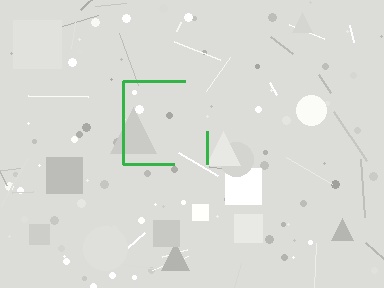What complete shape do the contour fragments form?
The contour fragments form a square.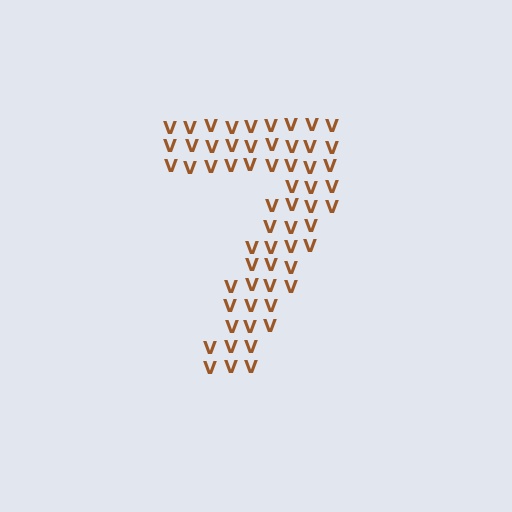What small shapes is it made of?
It is made of small letter V's.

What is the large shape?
The large shape is the digit 7.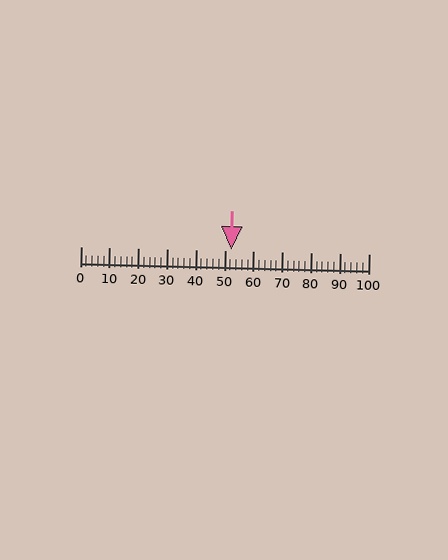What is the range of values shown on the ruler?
The ruler shows values from 0 to 100.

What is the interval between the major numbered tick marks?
The major tick marks are spaced 10 units apart.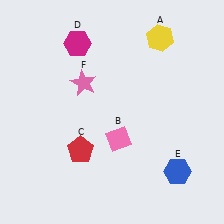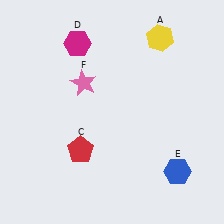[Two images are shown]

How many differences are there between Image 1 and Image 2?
There is 1 difference between the two images.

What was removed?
The pink diamond (B) was removed in Image 2.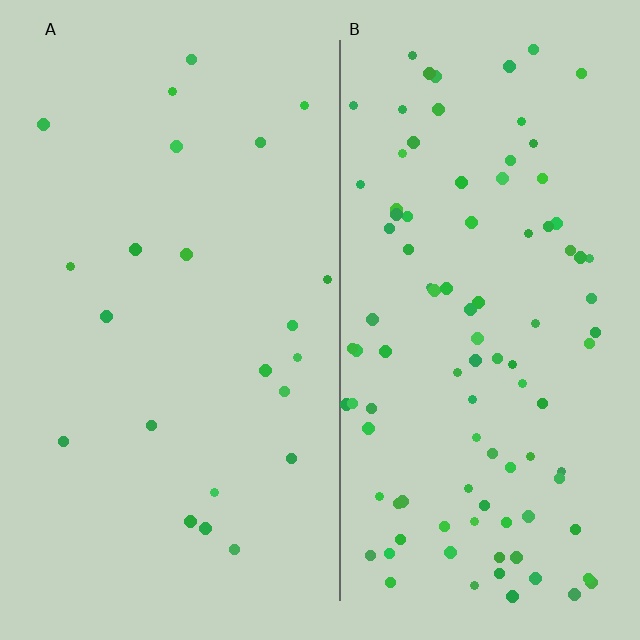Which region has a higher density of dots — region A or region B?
B (the right).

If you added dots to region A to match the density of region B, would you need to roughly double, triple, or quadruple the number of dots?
Approximately quadruple.